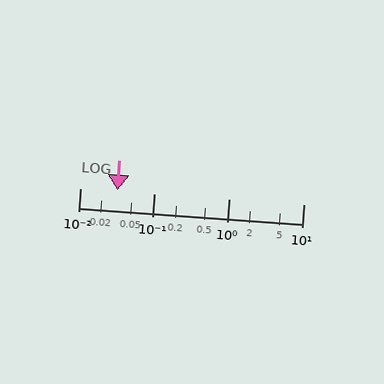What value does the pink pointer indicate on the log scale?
The pointer indicates approximately 0.032.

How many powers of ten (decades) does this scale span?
The scale spans 3 decades, from 0.01 to 10.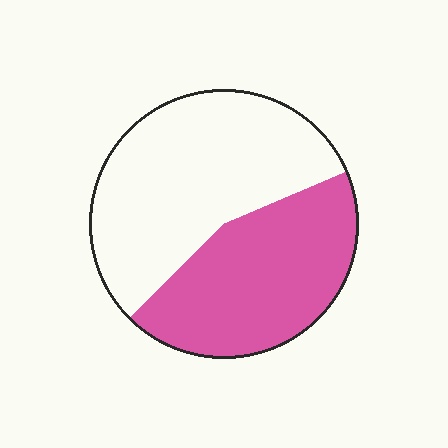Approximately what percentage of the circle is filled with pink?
Approximately 45%.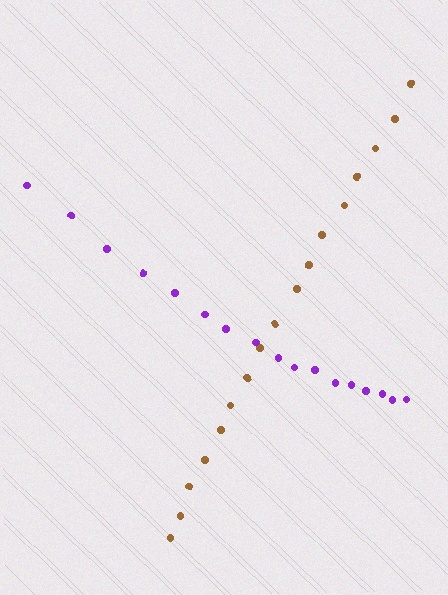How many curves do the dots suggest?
There are 2 distinct paths.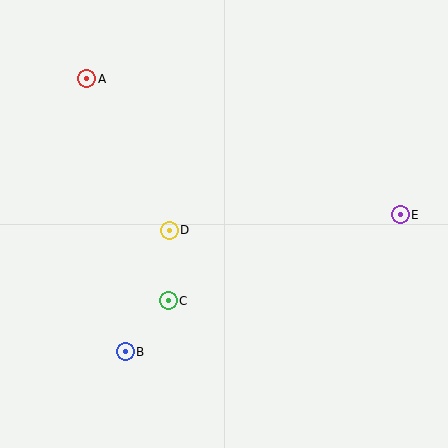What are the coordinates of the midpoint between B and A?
The midpoint between B and A is at (106, 215).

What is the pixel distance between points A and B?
The distance between A and B is 275 pixels.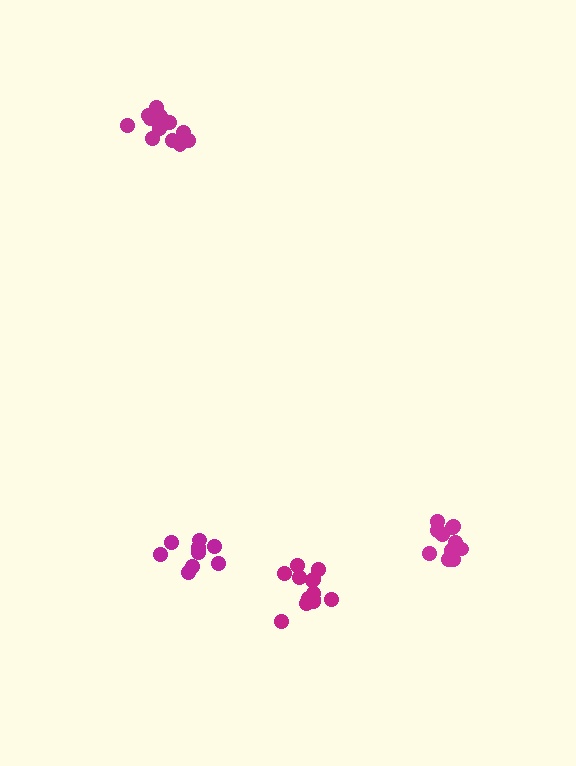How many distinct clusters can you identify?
There are 4 distinct clusters.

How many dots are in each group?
Group 1: 10 dots, Group 2: 13 dots, Group 3: 12 dots, Group 4: 13 dots (48 total).